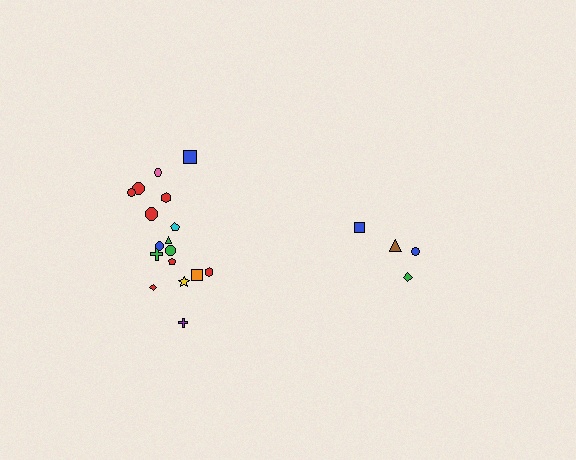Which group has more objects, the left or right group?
The left group.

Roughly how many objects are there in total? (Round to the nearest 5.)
Roughly 20 objects in total.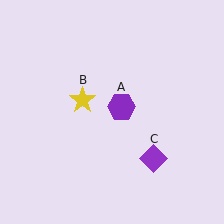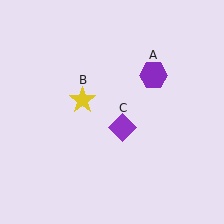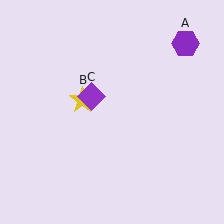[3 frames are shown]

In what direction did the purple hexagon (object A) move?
The purple hexagon (object A) moved up and to the right.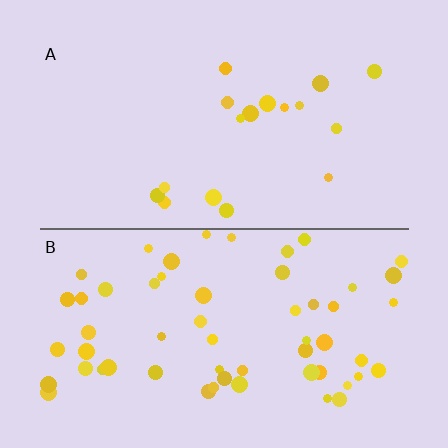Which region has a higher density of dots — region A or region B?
B (the bottom).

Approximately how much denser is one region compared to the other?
Approximately 3.3× — region B over region A.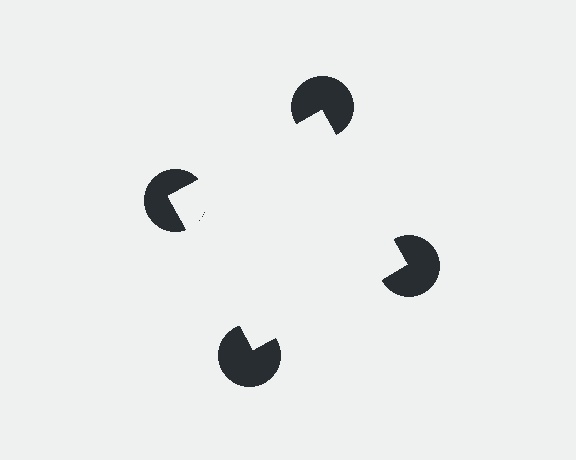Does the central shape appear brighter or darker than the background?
It typically appears slightly brighter than the background, even though no actual brightness change is drawn.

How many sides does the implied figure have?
4 sides.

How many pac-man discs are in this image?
There are 4 — one at each vertex of the illusory square.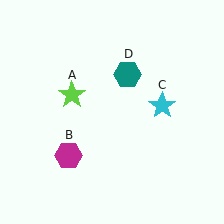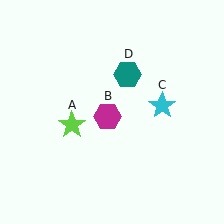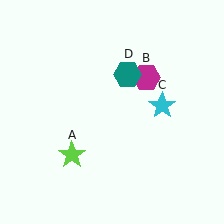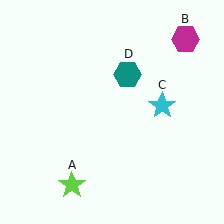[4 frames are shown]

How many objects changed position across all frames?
2 objects changed position: lime star (object A), magenta hexagon (object B).